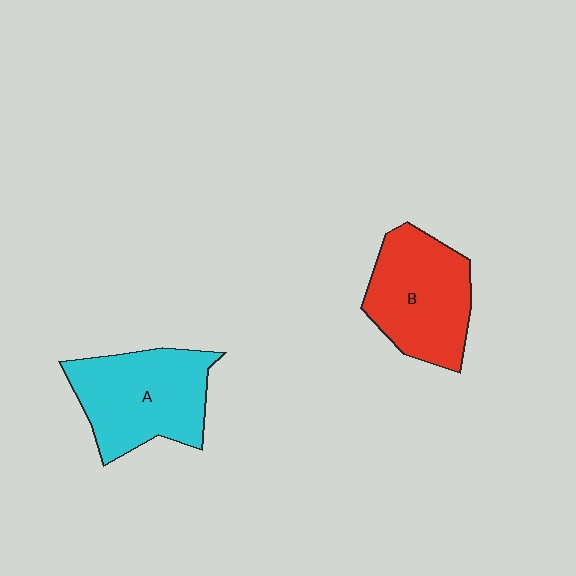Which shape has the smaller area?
Shape B (red).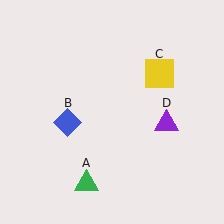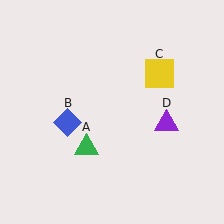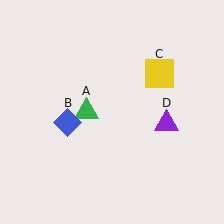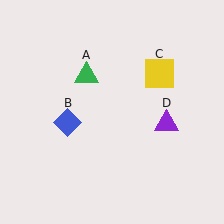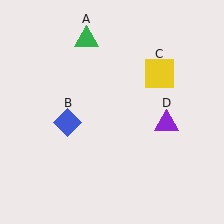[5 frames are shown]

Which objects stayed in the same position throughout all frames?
Blue diamond (object B) and yellow square (object C) and purple triangle (object D) remained stationary.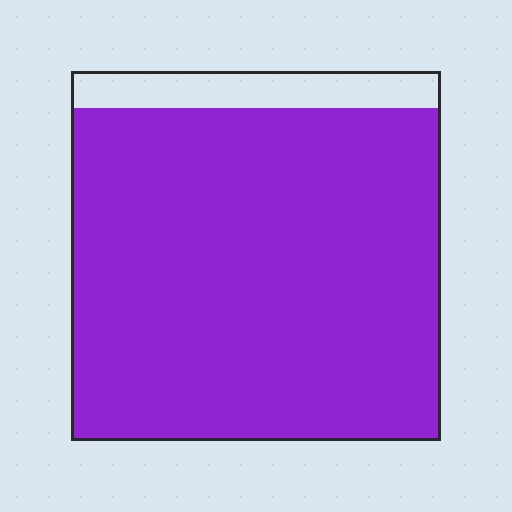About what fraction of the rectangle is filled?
About nine tenths (9/10).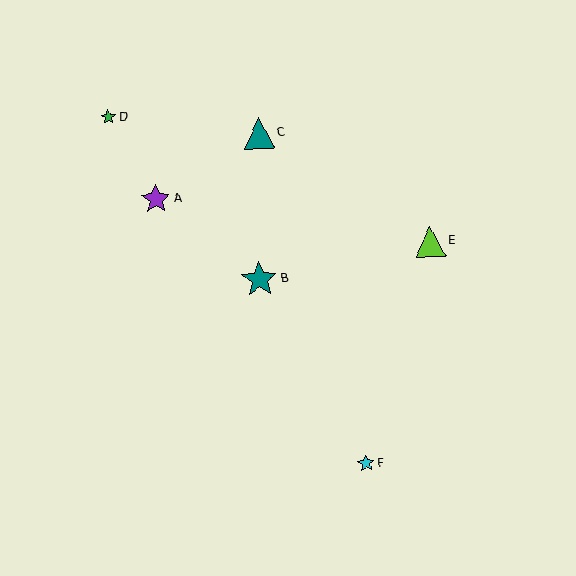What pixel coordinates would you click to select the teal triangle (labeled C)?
Click at (259, 133) to select the teal triangle C.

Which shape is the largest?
The teal star (labeled B) is the largest.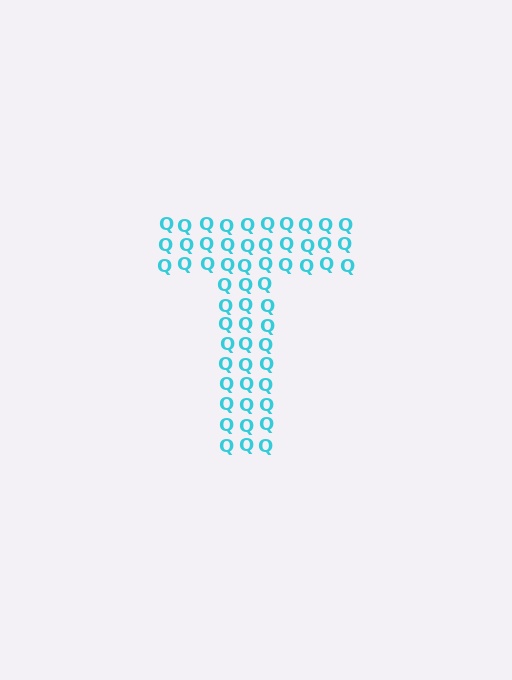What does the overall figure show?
The overall figure shows the letter T.